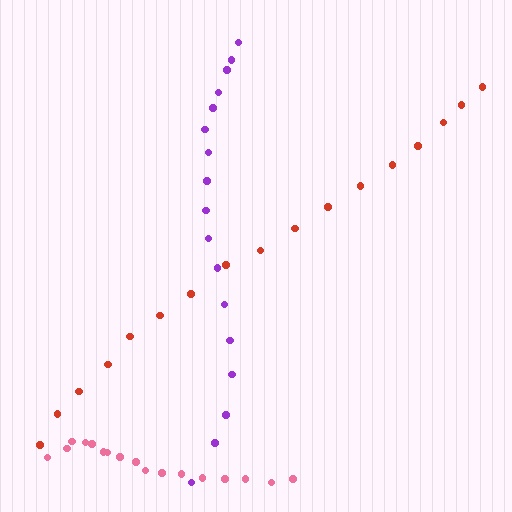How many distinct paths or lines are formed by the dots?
There are 3 distinct paths.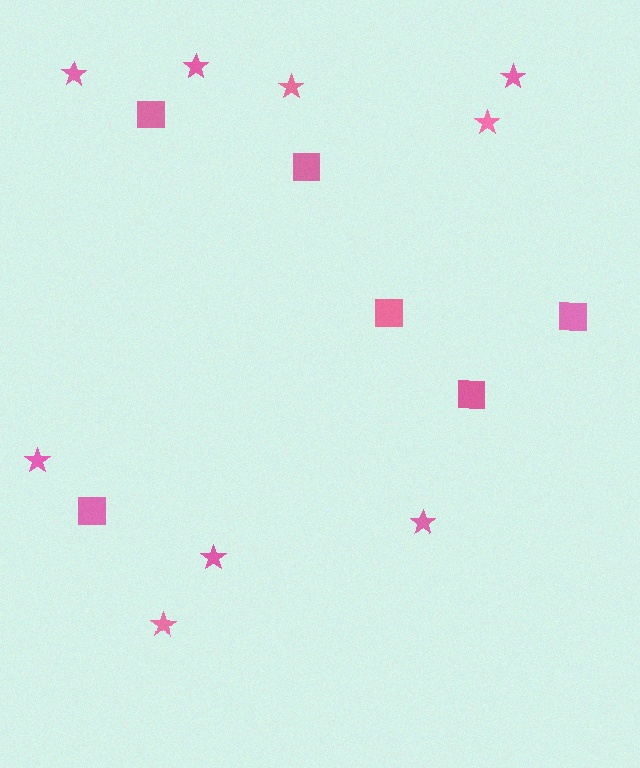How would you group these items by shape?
There are 2 groups: one group of squares (6) and one group of stars (9).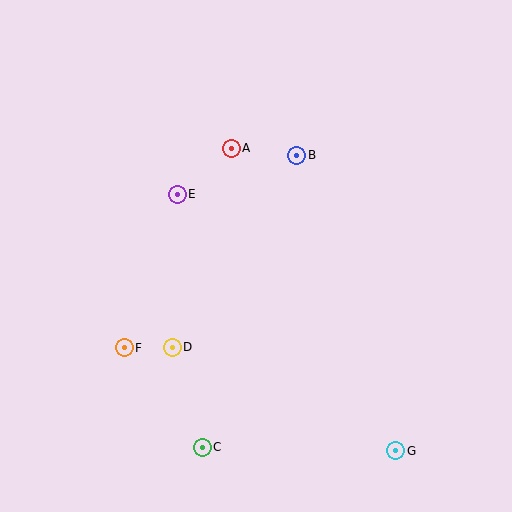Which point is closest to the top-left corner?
Point E is closest to the top-left corner.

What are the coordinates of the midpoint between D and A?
The midpoint between D and A is at (202, 248).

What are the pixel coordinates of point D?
Point D is at (172, 347).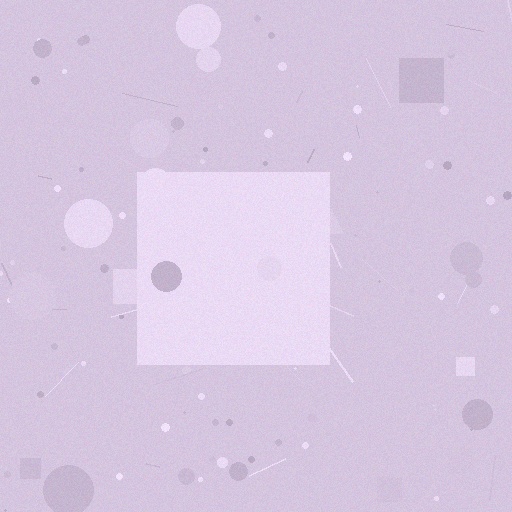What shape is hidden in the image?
A square is hidden in the image.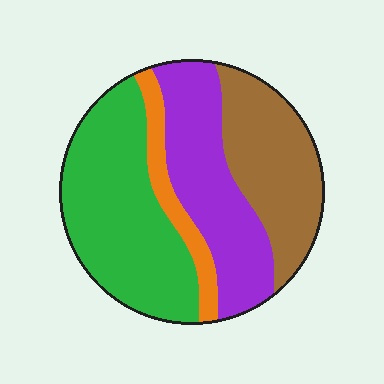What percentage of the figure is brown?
Brown takes up between a quarter and a half of the figure.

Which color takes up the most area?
Green, at roughly 35%.